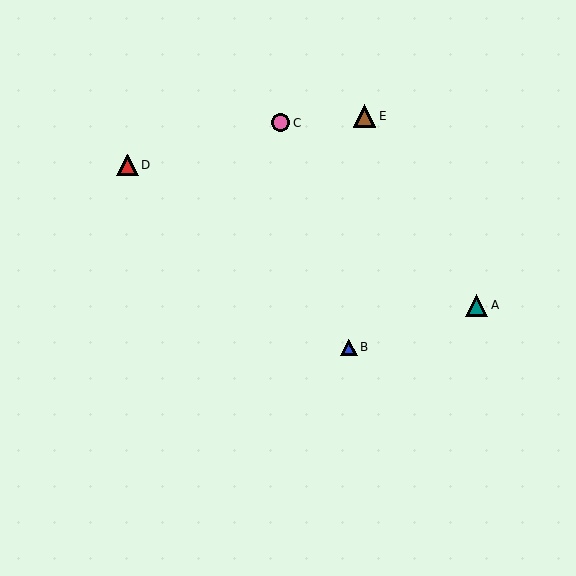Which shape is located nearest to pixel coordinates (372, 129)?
The brown triangle (labeled E) at (365, 116) is nearest to that location.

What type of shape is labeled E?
Shape E is a brown triangle.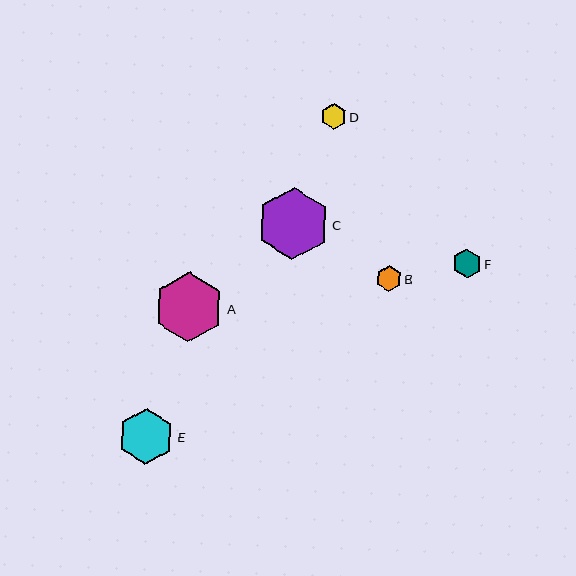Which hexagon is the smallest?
Hexagon D is the smallest with a size of approximately 26 pixels.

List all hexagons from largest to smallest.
From largest to smallest: C, A, E, F, B, D.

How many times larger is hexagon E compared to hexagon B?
Hexagon E is approximately 2.2 times the size of hexagon B.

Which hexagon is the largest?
Hexagon C is the largest with a size of approximately 72 pixels.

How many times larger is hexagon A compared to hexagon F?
Hexagon A is approximately 2.4 times the size of hexagon F.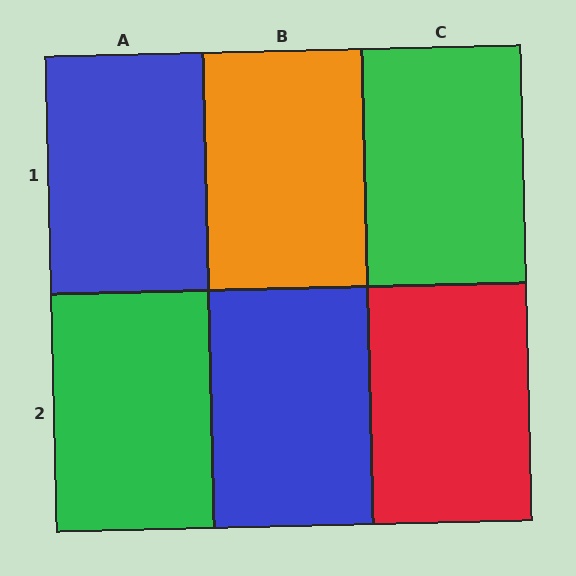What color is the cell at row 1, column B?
Orange.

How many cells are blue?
2 cells are blue.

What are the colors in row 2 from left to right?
Green, blue, red.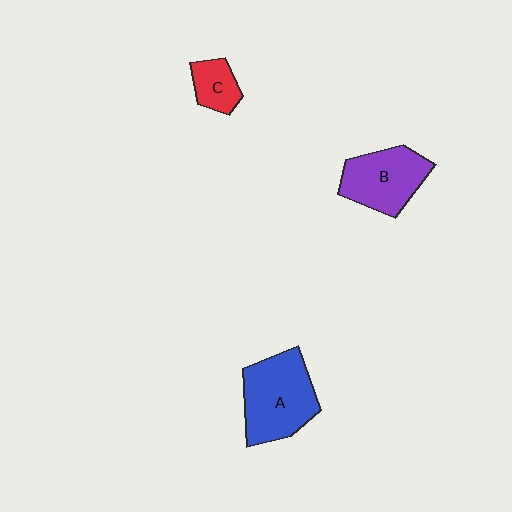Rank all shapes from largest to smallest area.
From largest to smallest: A (blue), B (purple), C (red).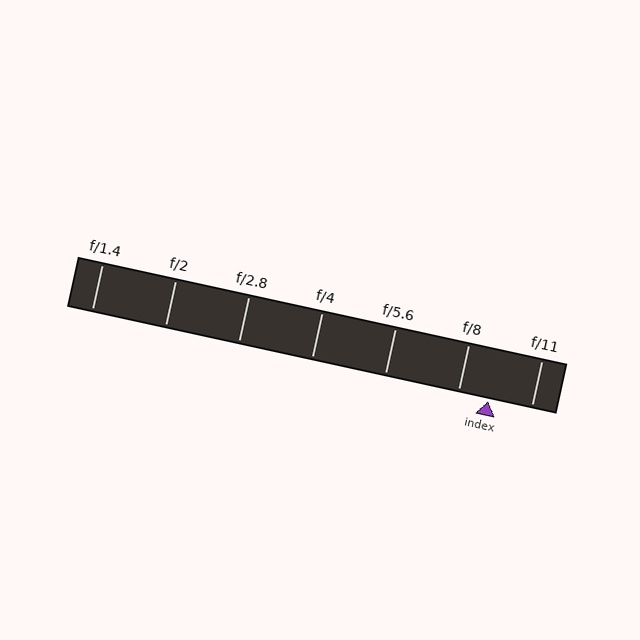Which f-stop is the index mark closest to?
The index mark is closest to f/8.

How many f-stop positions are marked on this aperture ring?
There are 7 f-stop positions marked.